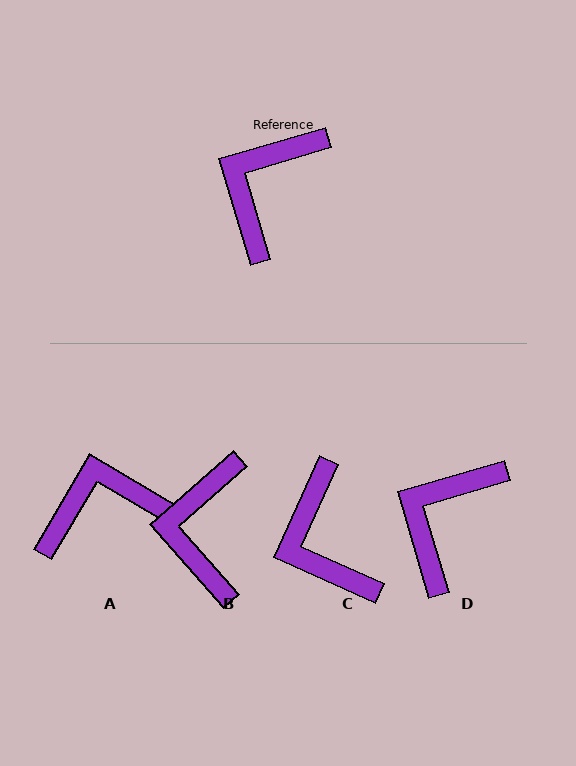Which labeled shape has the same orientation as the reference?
D.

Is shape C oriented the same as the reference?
No, it is off by about 49 degrees.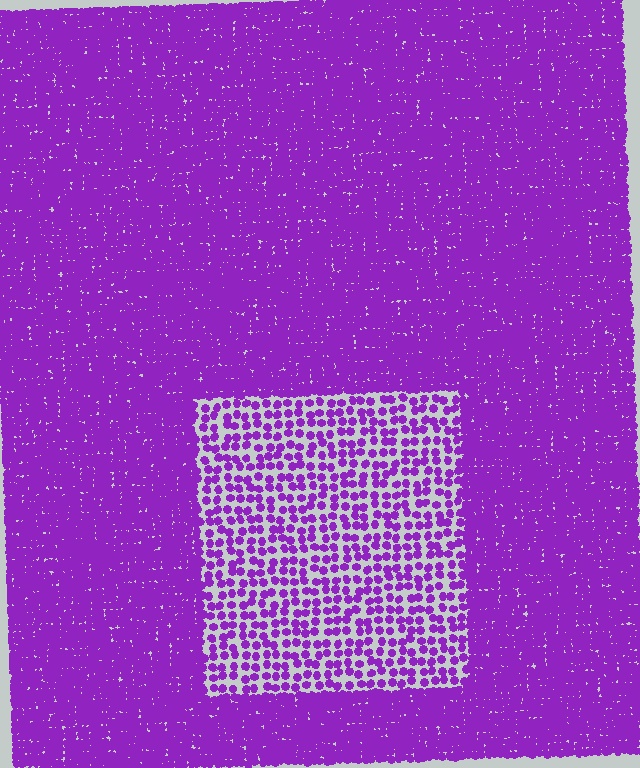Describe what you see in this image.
The image contains small purple elements arranged at two different densities. A rectangle-shaped region is visible where the elements are less densely packed than the surrounding area.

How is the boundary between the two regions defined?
The boundary is defined by a change in element density (approximately 2.6x ratio). All elements are the same color, size, and shape.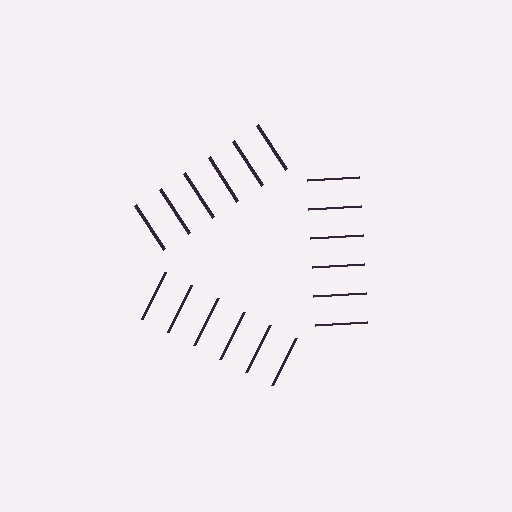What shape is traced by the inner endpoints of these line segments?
An illusory triangle — the line segments terminate on its edges but no continuous stroke is drawn.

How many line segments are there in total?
18 — 6 along each of the 3 edges.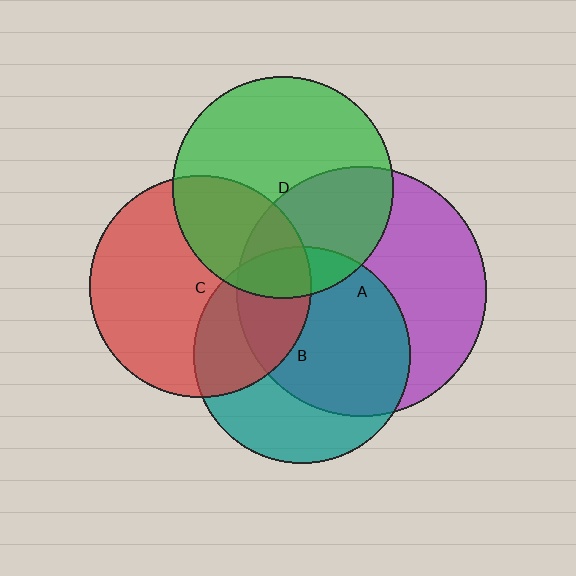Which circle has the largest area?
Circle A (purple).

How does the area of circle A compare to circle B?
Approximately 1.3 times.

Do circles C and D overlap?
Yes.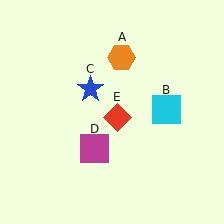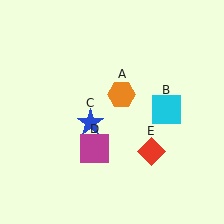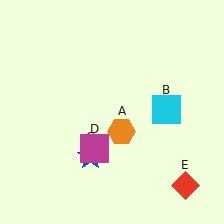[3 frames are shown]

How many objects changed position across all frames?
3 objects changed position: orange hexagon (object A), blue star (object C), red diamond (object E).